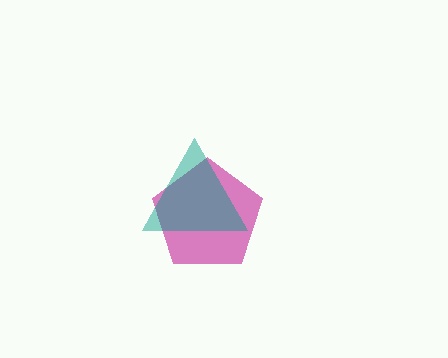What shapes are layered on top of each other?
The layered shapes are: a magenta pentagon, a teal triangle.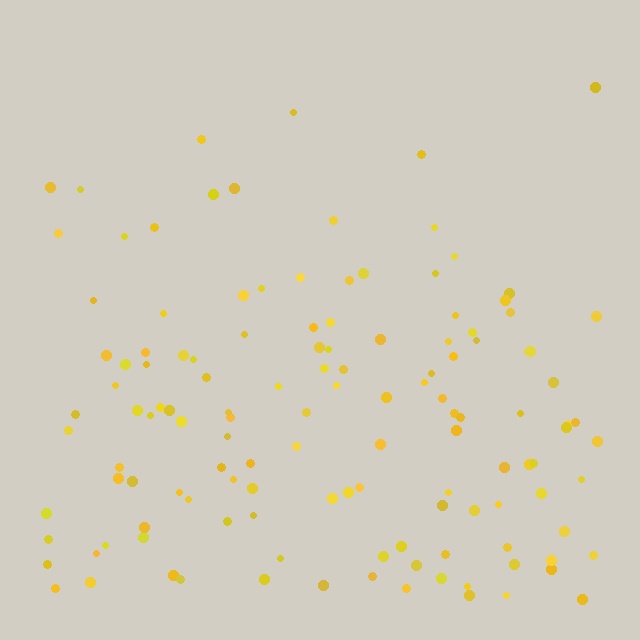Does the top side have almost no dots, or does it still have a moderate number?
Still a moderate number, just noticeably fewer than the bottom.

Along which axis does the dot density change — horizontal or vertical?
Vertical.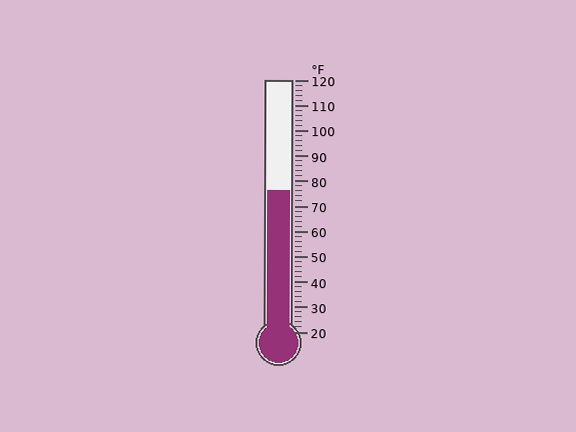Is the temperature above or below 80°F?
The temperature is below 80°F.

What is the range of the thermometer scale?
The thermometer scale ranges from 20°F to 120°F.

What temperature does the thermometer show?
The thermometer shows approximately 76°F.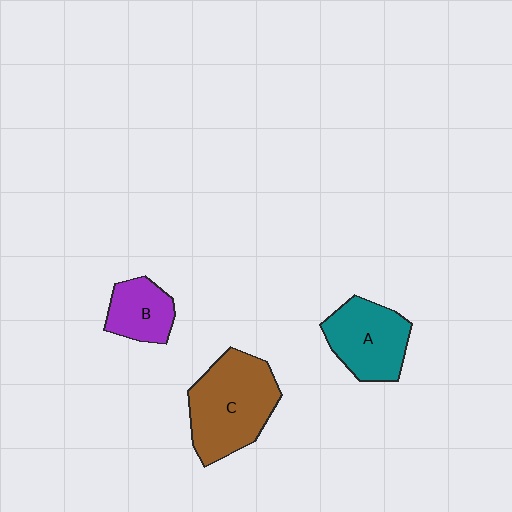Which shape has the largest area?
Shape C (brown).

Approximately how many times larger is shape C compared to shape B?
Approximately 2.1 times.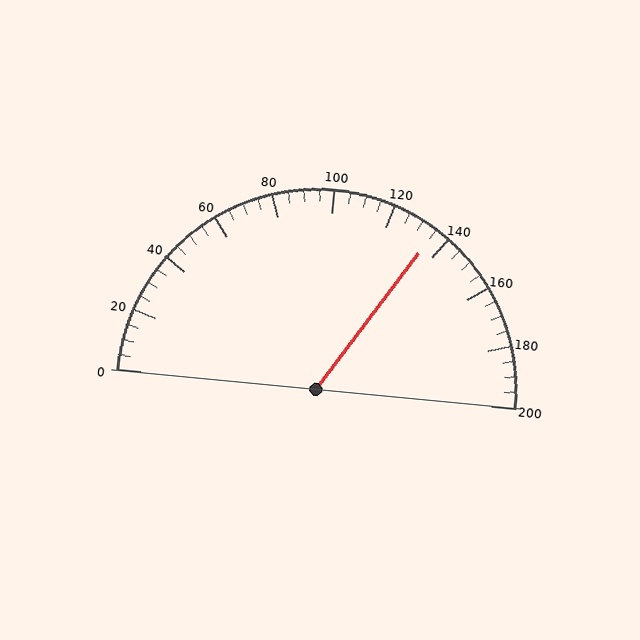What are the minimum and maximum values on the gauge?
The gauge ranges from 0 to 200.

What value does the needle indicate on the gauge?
The needle indicates approximately 135.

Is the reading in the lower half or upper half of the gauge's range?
The reading is in the upper half of the range (0 to 200).